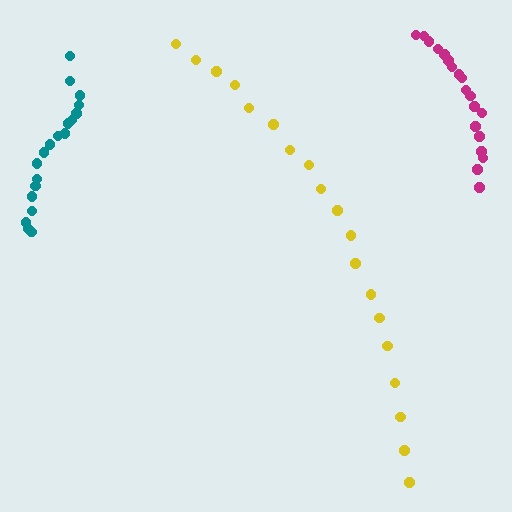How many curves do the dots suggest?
There are 3 distinct paths.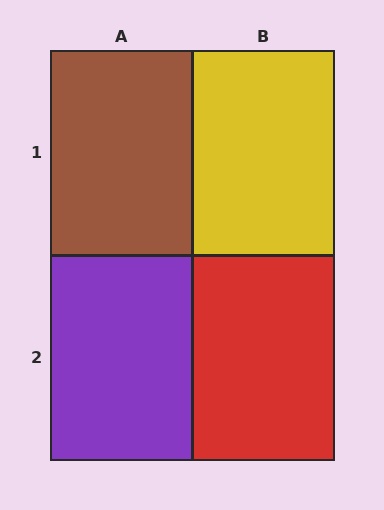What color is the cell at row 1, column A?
Brown.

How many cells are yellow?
1 cell is yellow.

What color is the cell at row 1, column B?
Yellow.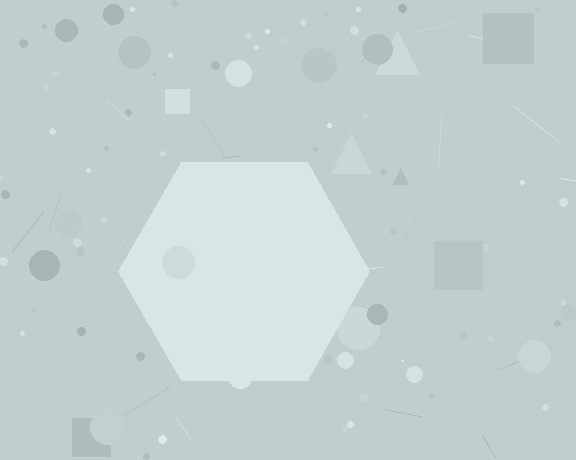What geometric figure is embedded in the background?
A hexagon is embedded in the background.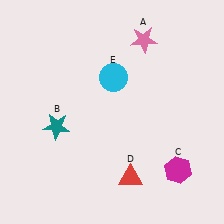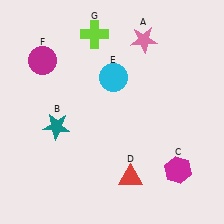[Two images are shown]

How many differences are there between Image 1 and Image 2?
There are 2 differences between the two images.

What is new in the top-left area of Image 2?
A lime cross (G) was added in the top-left area of Image 2.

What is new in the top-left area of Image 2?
A magenta circle (F) was added in the top-left area of Image 2.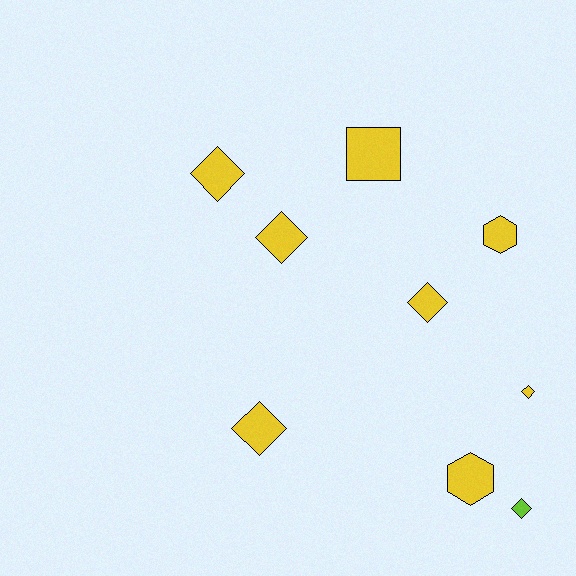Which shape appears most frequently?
Diamond, with 6 objects.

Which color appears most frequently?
Yellow, with 8 objects.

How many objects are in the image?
There are 9 objects.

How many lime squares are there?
There are no lime squares.